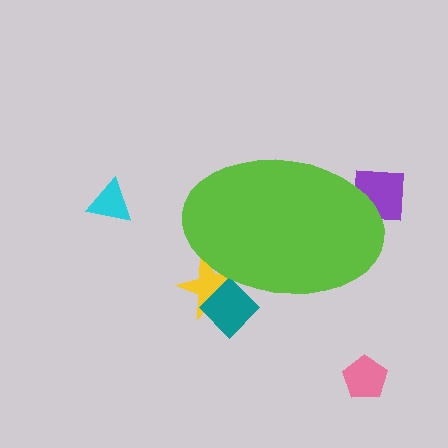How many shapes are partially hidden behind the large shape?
3 shapes are partially hidden.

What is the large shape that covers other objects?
A lime ellipse.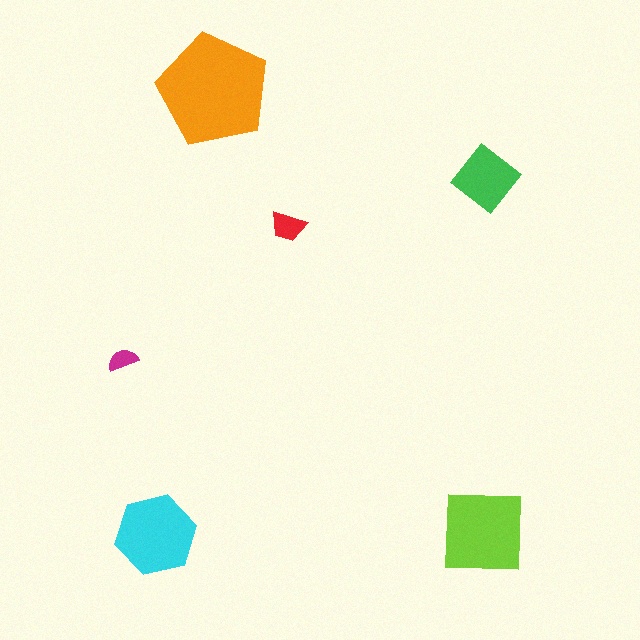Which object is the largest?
The orange pentagon.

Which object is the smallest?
The magenta semicircle.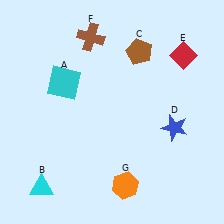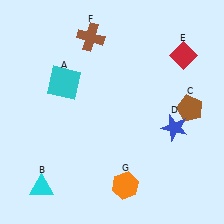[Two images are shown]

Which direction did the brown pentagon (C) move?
The brown pentagon (C) moved down.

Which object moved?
The brown pentagon (C) moved down.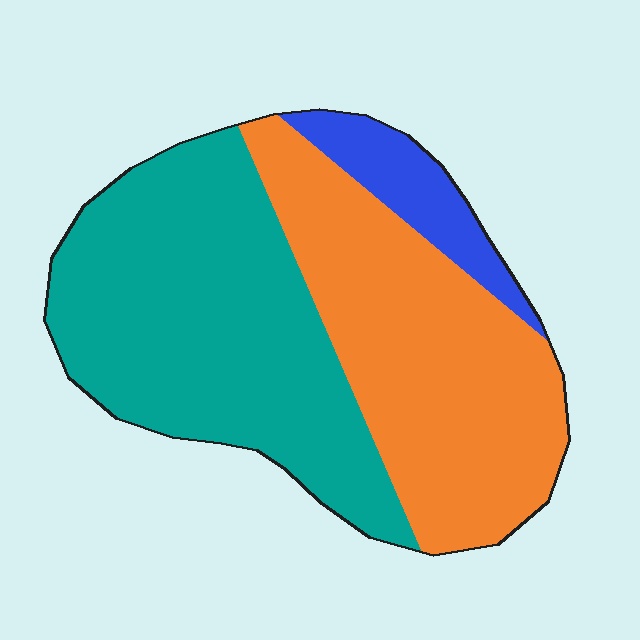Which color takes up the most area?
Teal, at roughly 50%.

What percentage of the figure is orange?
Orange takes up about two fifths (2/5) of the figure.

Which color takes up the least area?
Blue, at roughly 10%.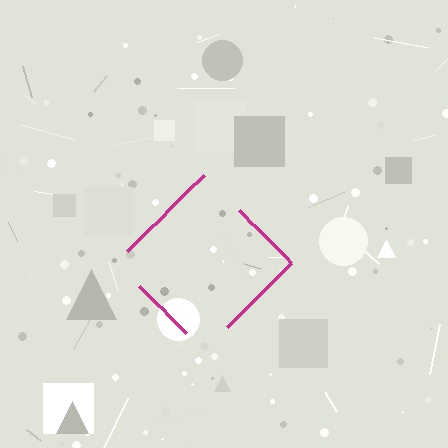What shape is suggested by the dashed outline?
The dashed outline suggests a diamond.